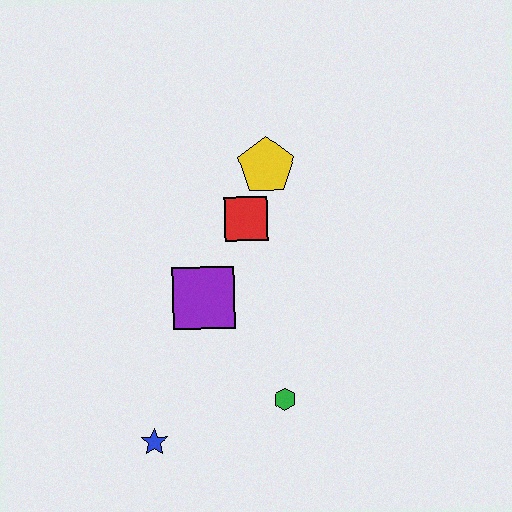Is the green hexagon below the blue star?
No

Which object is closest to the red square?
The yellow pentagon is closest to the red square.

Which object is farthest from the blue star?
The yellow pentagon is farthest from the blue star.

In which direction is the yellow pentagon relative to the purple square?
The yellow pentagon is above the purple square.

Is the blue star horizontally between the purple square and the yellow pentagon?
No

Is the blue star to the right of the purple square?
No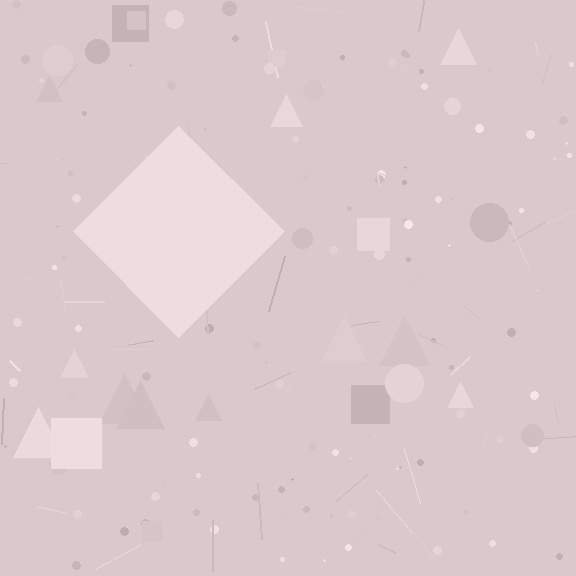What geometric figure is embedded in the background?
A diamond is embedded in the background.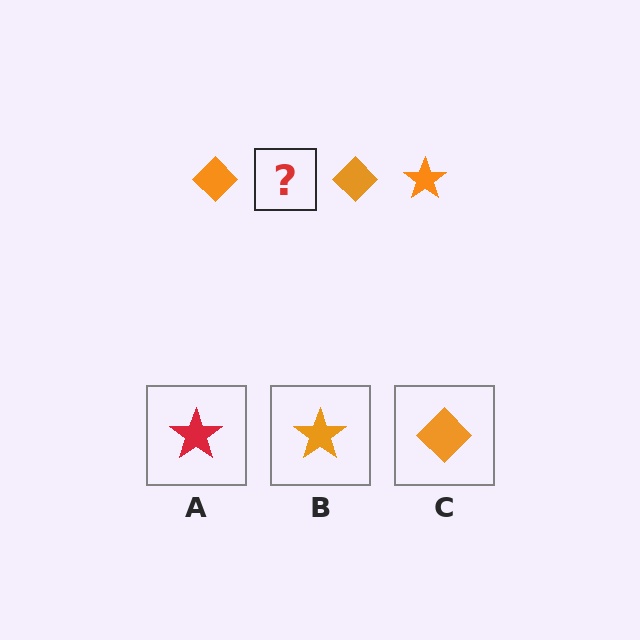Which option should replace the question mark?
Option B.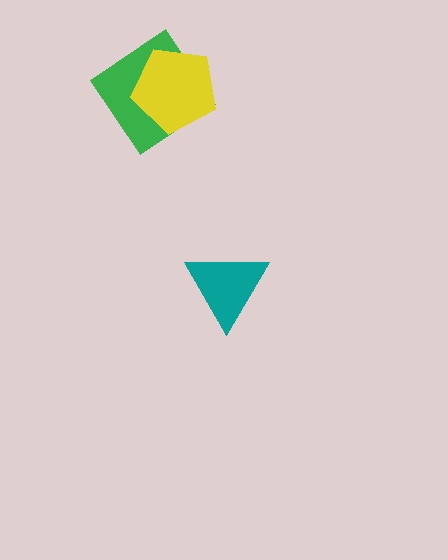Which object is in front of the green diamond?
The yellow pentagon is in front of the green diamond.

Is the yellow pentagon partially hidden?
No, no other shape covers it.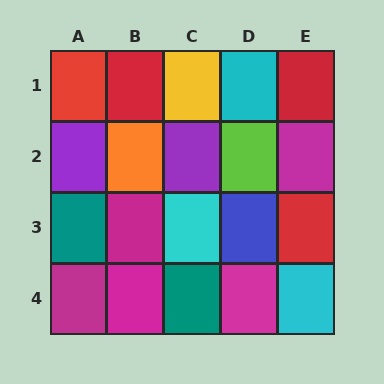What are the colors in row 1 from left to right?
Red, red, yellow, cyan, red.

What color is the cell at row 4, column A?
Magenta.